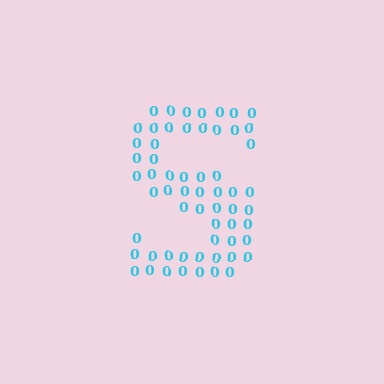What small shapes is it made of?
It is made of small digit 0's.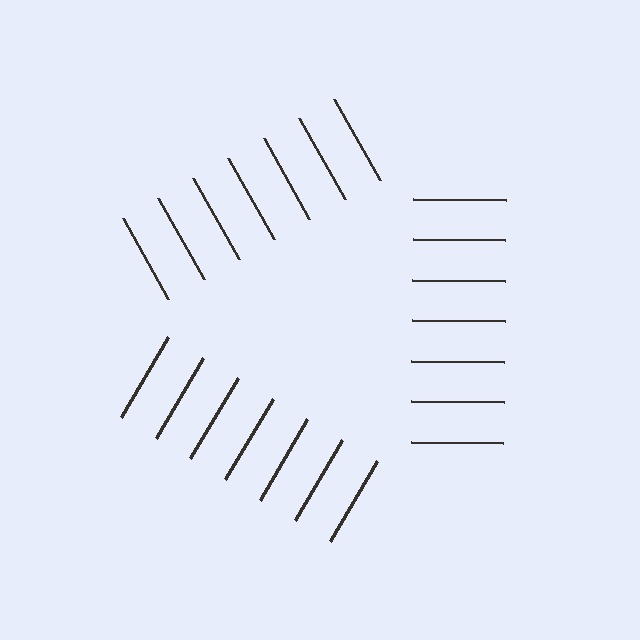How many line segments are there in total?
21 — 7 along each of the 3 edges.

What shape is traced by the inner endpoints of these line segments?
An illusory triangle — the line segments terminate on its edges but no continuous stroke is drawn.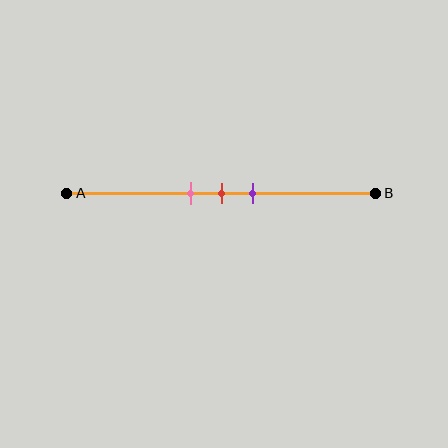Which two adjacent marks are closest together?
The pink and red marks are the closest adjacent pair.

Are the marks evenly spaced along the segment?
Yes, the marks are approximately evenly spaced.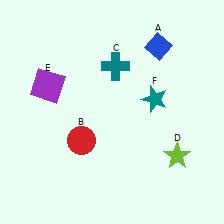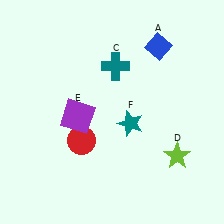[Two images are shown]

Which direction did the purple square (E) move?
The purple square (E) moved down.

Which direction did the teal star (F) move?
The teal star (F) moved left.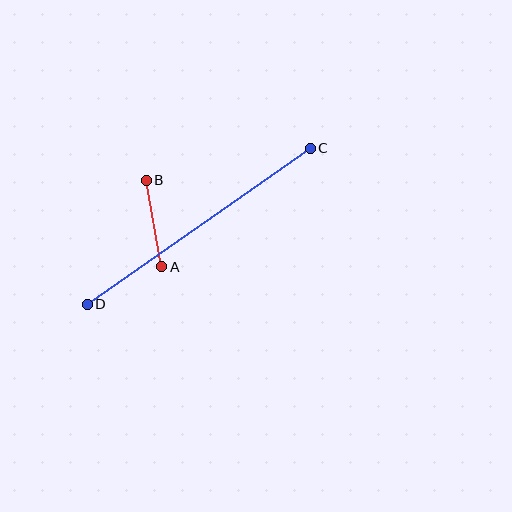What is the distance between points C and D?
The distance is approximately 272 pixels.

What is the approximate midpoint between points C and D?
The midpoint is at approximately (199, 226) pixels.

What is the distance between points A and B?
The distance is approximately 88 pixels.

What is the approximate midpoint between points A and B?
The midpoint is at approximately (154, 223) pixels.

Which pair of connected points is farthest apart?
Points C and D are farthest apart.